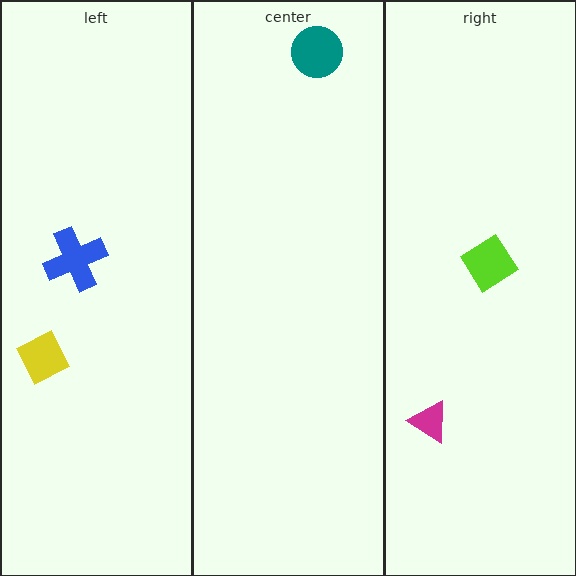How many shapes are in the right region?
2.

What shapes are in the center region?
The teal circle.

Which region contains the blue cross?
The left region.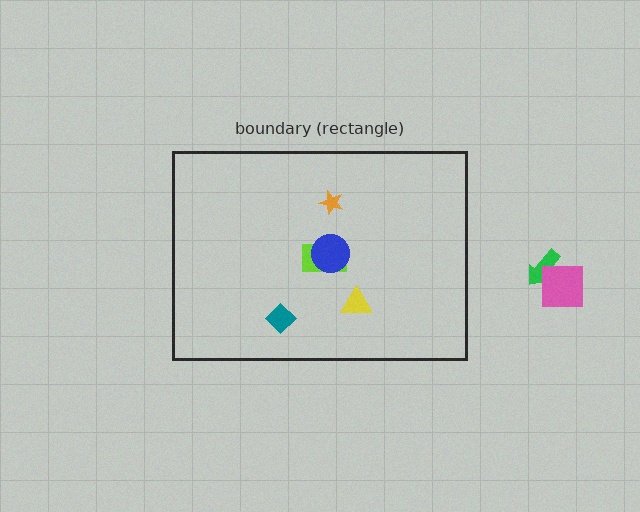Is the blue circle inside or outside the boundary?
Inside.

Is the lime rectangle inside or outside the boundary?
Inside.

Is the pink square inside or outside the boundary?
Outside.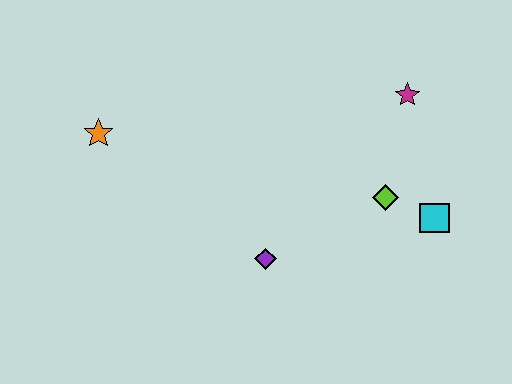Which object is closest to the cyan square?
The lime diamond is closest to the cyan square.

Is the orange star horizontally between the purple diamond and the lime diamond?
No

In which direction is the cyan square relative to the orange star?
The cyan square is to the right of the orange star.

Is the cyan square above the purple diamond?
Yes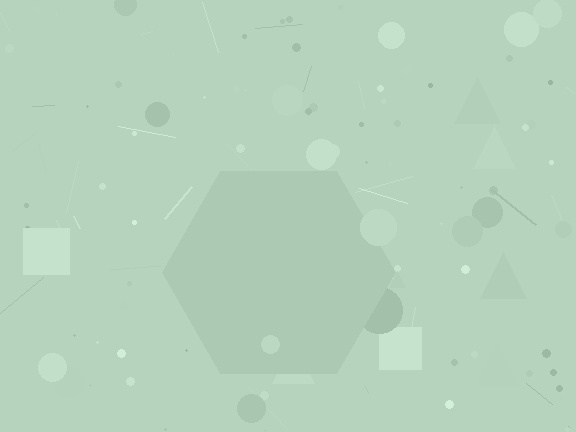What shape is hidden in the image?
A hexagon is hidden in the image.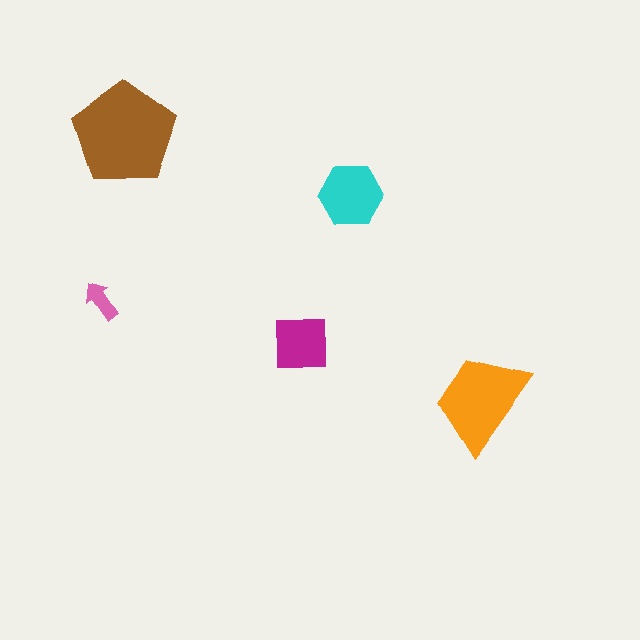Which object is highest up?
The brown pentagon is topmost.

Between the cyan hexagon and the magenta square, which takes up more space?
The cyan hexagon.